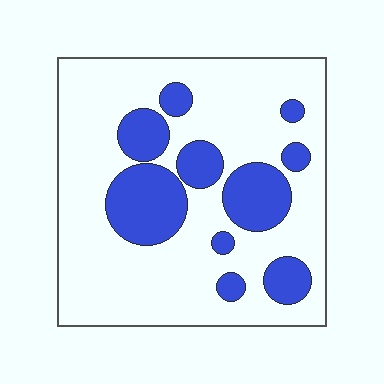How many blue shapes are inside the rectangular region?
10.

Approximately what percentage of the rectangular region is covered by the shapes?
Approximately 25%.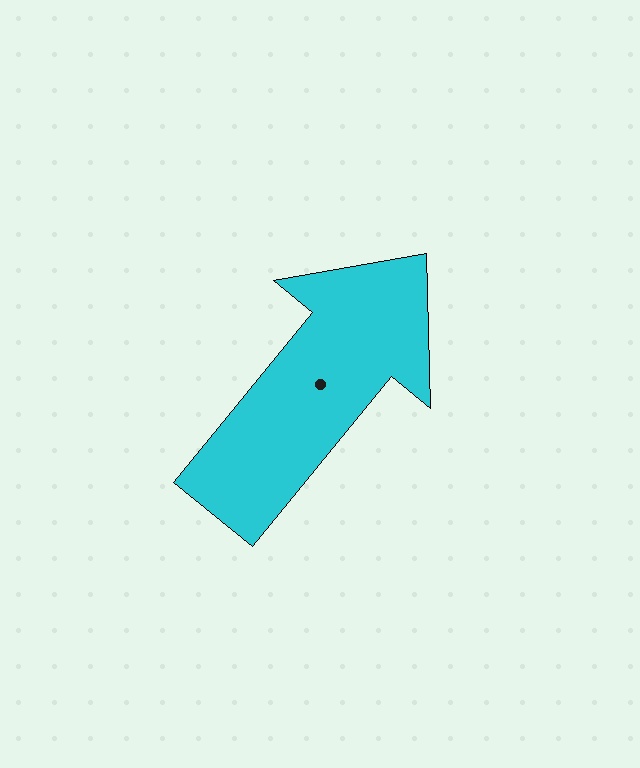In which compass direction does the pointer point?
Northeast.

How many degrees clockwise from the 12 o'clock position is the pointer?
Approximately 39 degrees.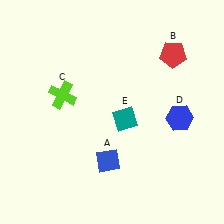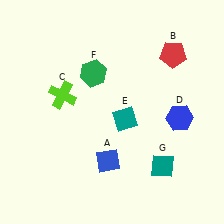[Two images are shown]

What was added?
A green hexagon (F), a teal diamond (G) were added in Image 2.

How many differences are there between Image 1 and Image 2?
There are 2 differences between the two images.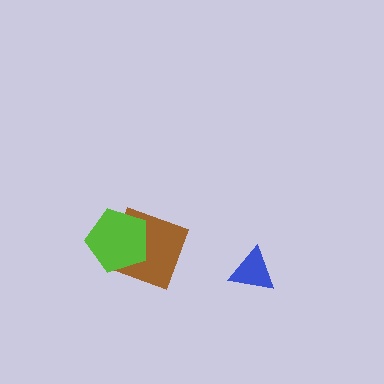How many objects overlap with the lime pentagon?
1 object overlaps with the lime pentagon.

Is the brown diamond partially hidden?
Yes, it is partially covered by another shape.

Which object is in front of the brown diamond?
The lime pentagon is in front of the brown diamond.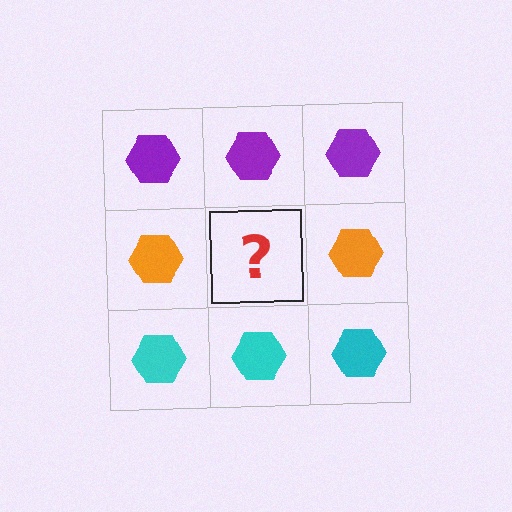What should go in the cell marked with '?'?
The missing cell should contain an orange hexagon.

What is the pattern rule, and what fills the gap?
The rule is that each row has a consistent color. The gap should be filled with an orange hexagon.